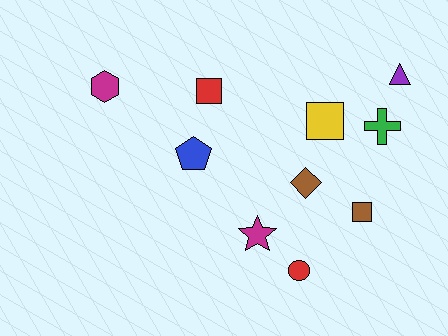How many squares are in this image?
There are 3 squares.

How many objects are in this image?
There are 10 objects.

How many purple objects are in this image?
There is 1 purple object.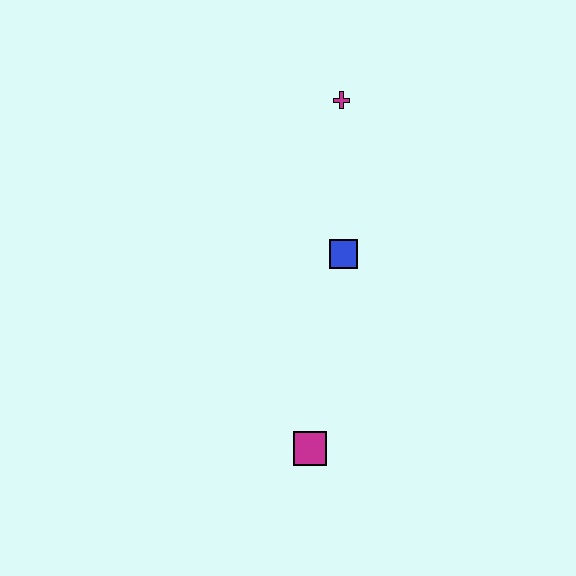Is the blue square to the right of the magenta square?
Yes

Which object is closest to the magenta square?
The blue square is closest to the magenta square.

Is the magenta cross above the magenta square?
Yes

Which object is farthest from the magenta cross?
The magenta square is farthest from the magenta cross.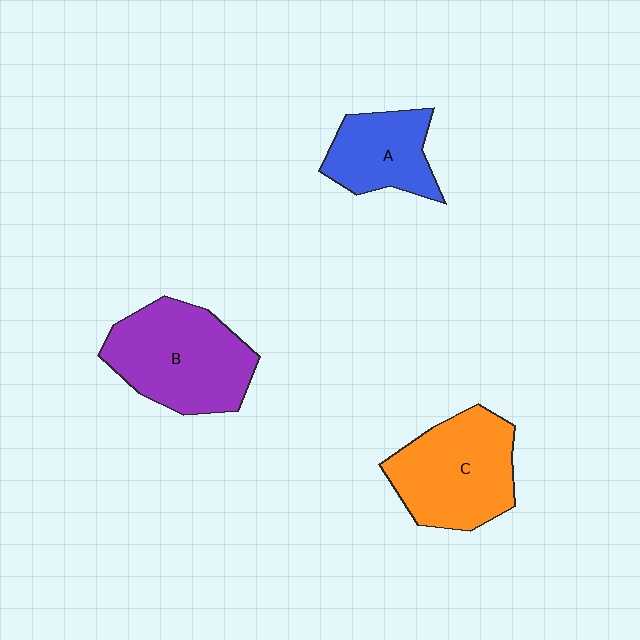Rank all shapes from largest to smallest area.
From largest to smallest: B (purple), C (orange), A (blue).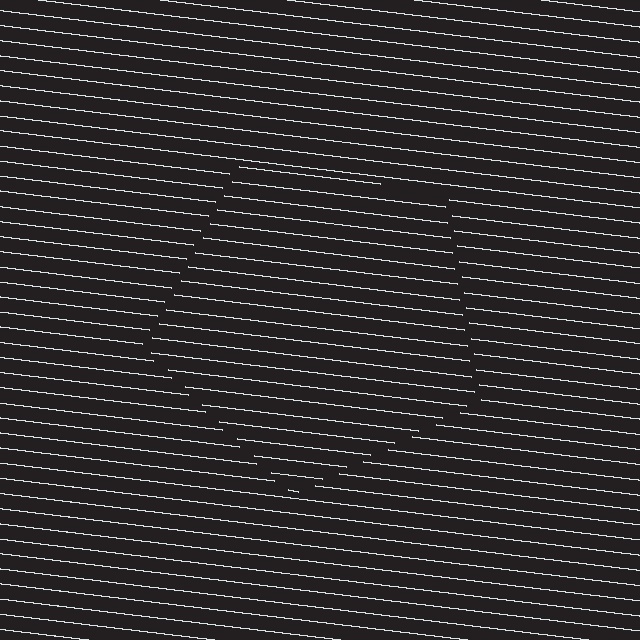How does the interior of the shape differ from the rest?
The interior of the shape contains the same grating, shifted by half a period — the contour is defined by the phase discontinuity where line-ends from the inner and outer gratings abut.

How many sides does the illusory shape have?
5 sides — the line-ends trace a pentagon.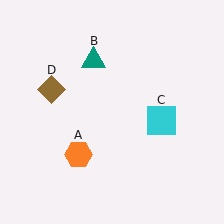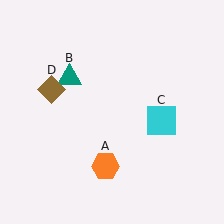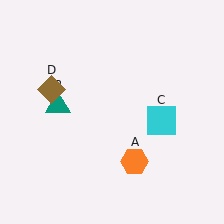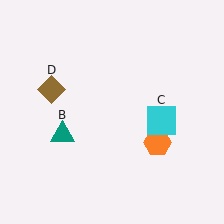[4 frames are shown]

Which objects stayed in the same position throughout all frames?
Cyan square (object C) and brown diamond (object D) remained stationary.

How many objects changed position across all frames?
2 objects changed position: orange hexagon (object A), teal triangle (object B).